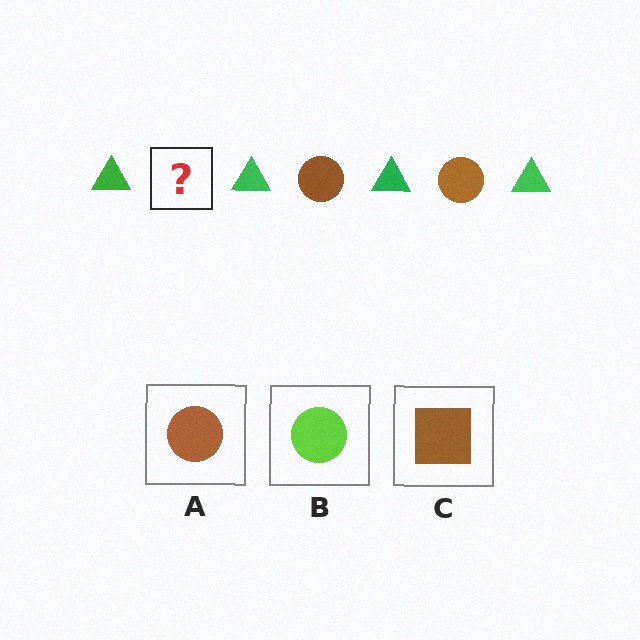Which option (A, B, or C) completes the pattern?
A.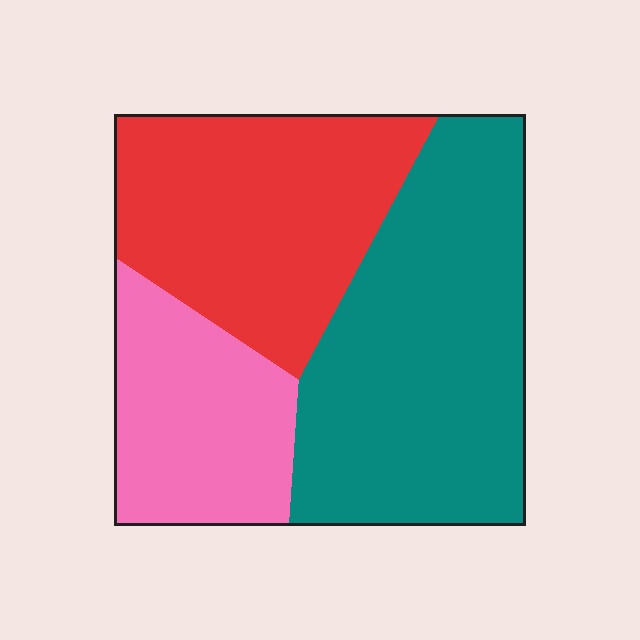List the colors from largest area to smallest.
From largest to smallest: teal, red, pink.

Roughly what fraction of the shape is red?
Red takes up between a sixth and a third of the shape.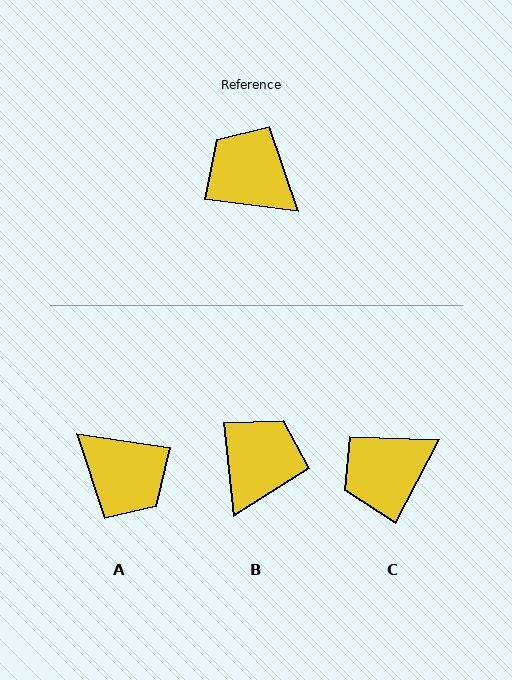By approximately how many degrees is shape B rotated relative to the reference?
Approximately 77 degrees clockwise.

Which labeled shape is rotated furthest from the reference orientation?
A, about 179 degrees away.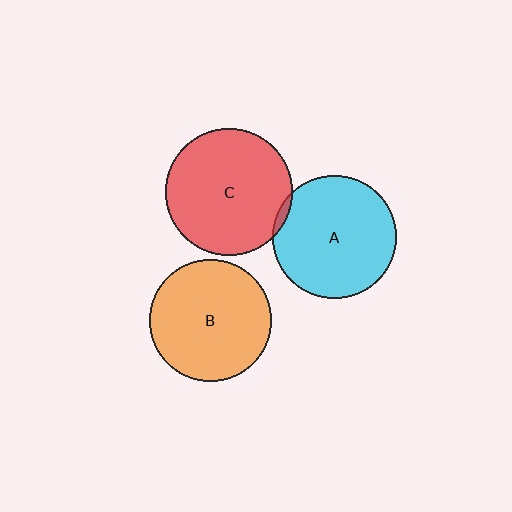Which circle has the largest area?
Circle C (red).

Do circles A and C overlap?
Yes.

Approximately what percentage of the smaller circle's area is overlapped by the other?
Approximately 5%.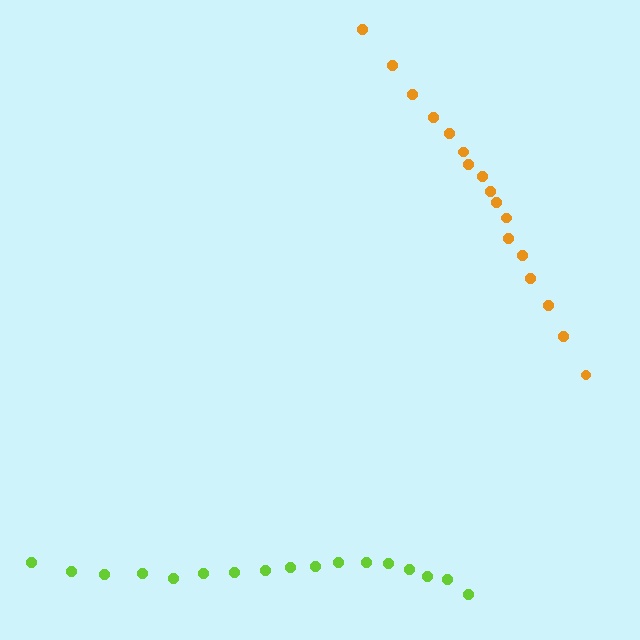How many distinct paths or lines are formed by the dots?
There are 2 distinct paths.